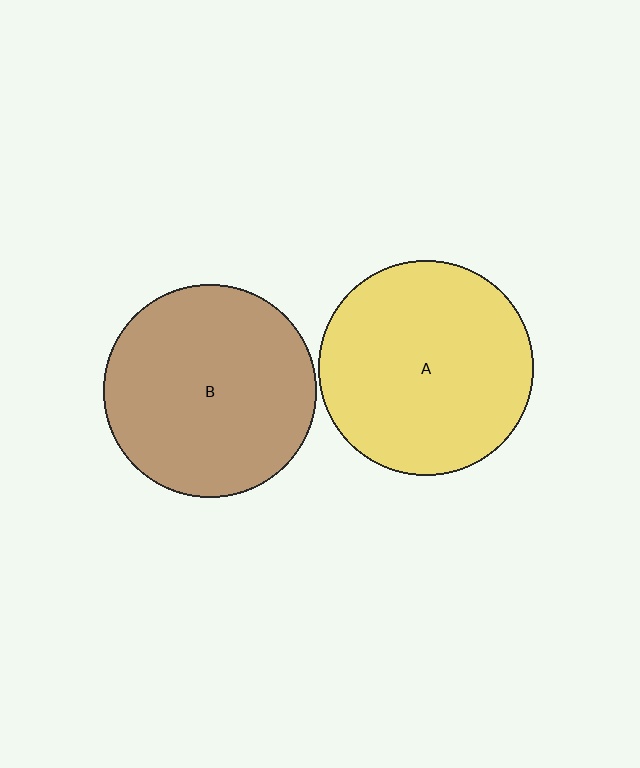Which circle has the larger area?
Circle A (yellow).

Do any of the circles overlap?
No, none of the circles overlap.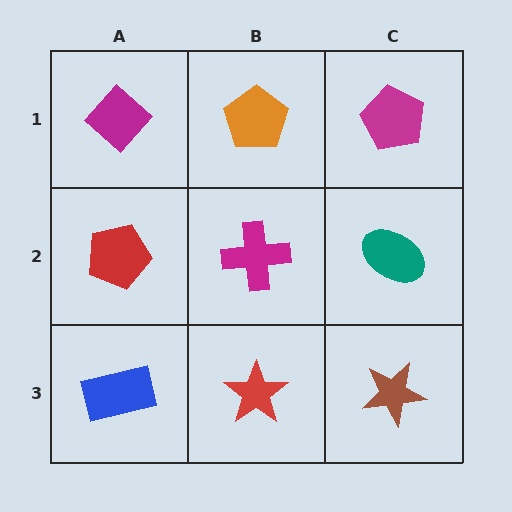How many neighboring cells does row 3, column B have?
3.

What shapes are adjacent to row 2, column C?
A magenta pentagon (row 1, column C), a brown star (row 3, column C), a magenta cross (row 2, column B).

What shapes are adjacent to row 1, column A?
A red pentagon (row 2, column A), an orange pentagon (row 1, column B).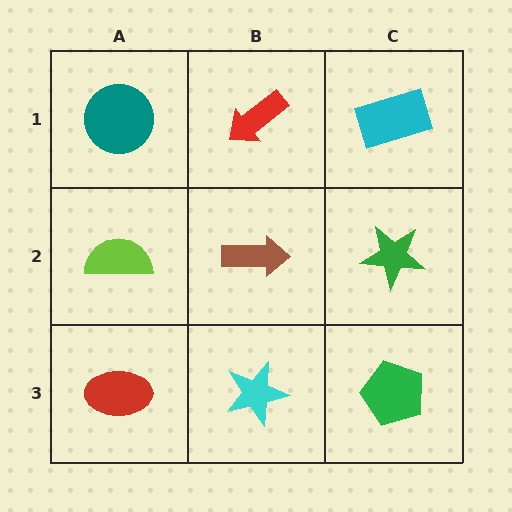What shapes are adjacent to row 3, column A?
A lime semicircle (row 2, column A), a cyan star (row 3, column B).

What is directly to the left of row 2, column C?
A brown arrow.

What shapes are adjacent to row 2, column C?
A cyan rectangle (row 1, column C), a green pentagon (row 3, column C), a brown arrow (row 2, column B).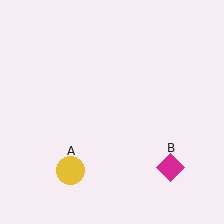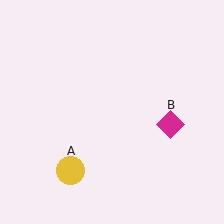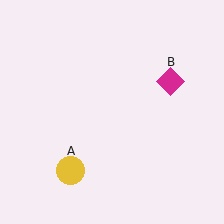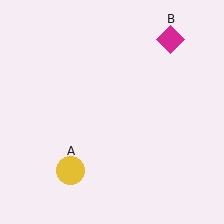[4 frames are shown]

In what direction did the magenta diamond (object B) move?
The magenta diamond (object B) moved up.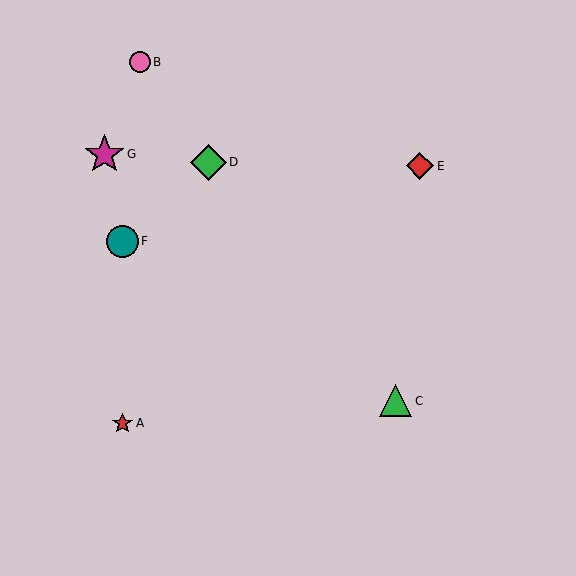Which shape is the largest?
The magenta star (labeled G) is the largest.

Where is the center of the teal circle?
The center of the teal circle is at (123, 241).